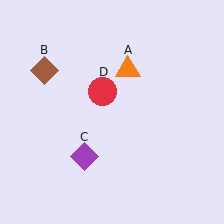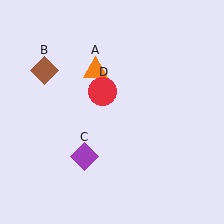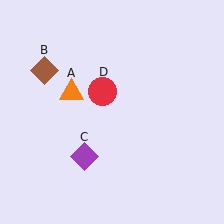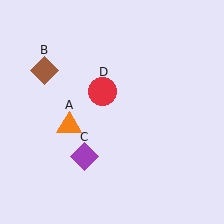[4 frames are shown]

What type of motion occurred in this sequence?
The orange triangle (object A) rotated counterclockwise around the center of the scene.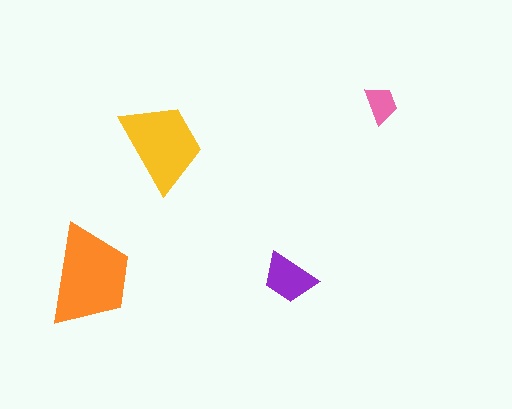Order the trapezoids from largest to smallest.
the orange one, the yellow one, the purple one, the pink one.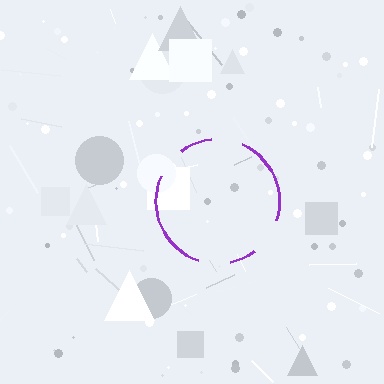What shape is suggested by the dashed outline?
The dashed outline suggests a circle.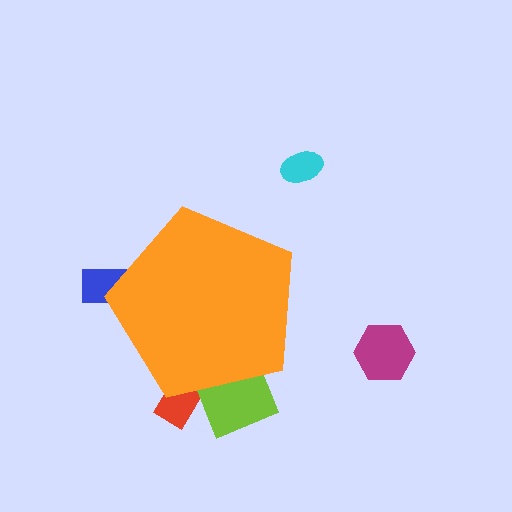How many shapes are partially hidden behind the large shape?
3 shapes are partially hidden.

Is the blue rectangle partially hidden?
Yes, the blue rectangle is partially hidden behind the orange pentagon.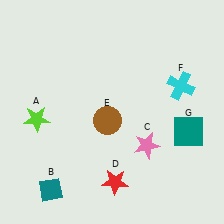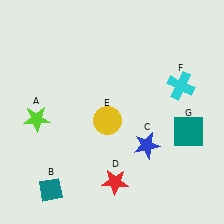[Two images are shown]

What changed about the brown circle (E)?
In Image 1, E is brown. In Image 2, it changed to yellow.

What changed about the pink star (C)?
In Image 1, C is pink. In Image 2, it changed to blue.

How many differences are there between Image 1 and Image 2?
There are 2 differences between the two images.